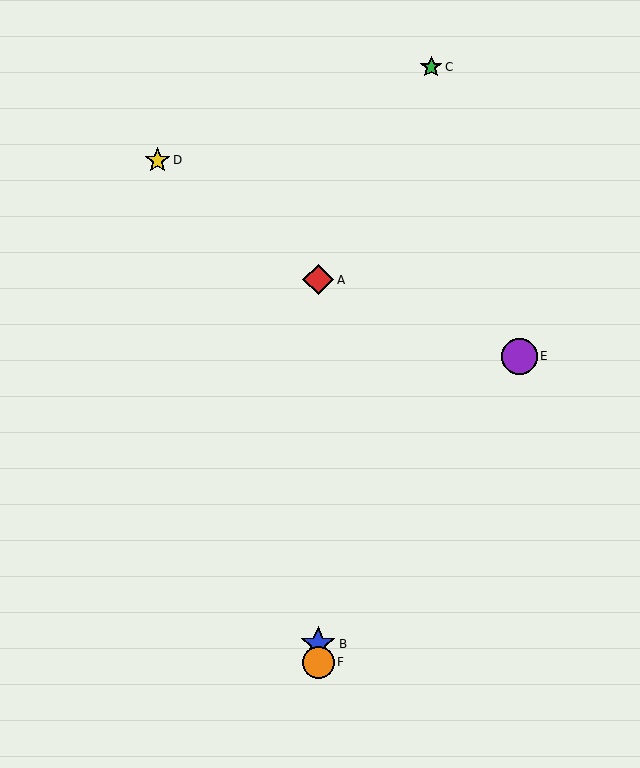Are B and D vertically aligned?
No, B is at x≈318 and D is at x≈158.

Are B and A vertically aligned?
Yes, both are at x≈318.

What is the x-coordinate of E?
Object E is at x≈519.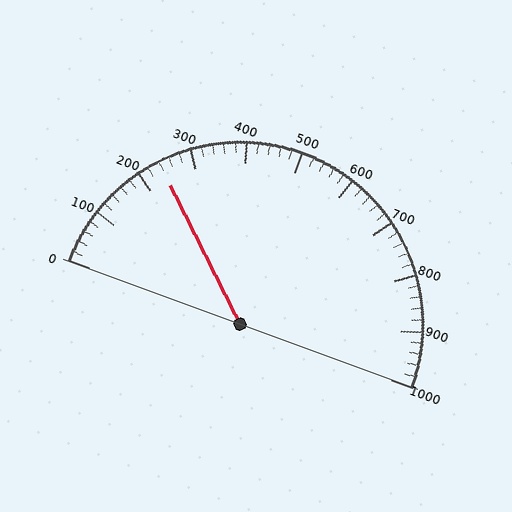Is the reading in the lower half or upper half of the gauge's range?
The reading is in the lower half of the range (0 to 1000).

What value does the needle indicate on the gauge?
The needle indicates approximately 240.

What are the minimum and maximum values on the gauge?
The gauge ranges from 0 to 1000.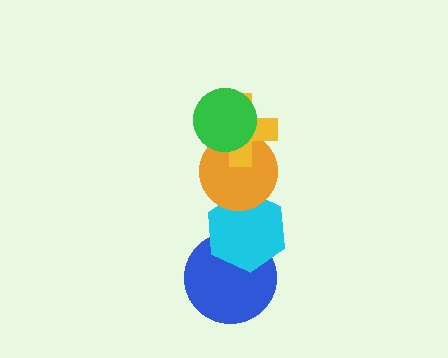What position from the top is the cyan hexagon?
The cyan hexagon is 4th from the top.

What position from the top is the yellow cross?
The yellow cross is 2nd from the top.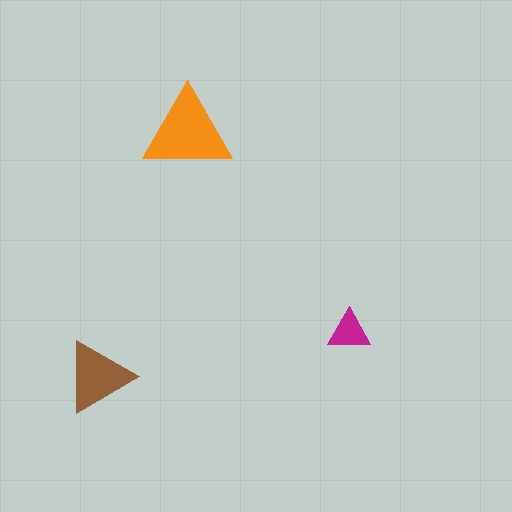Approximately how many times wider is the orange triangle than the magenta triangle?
About 2 times wider.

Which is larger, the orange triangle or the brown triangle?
The orange one.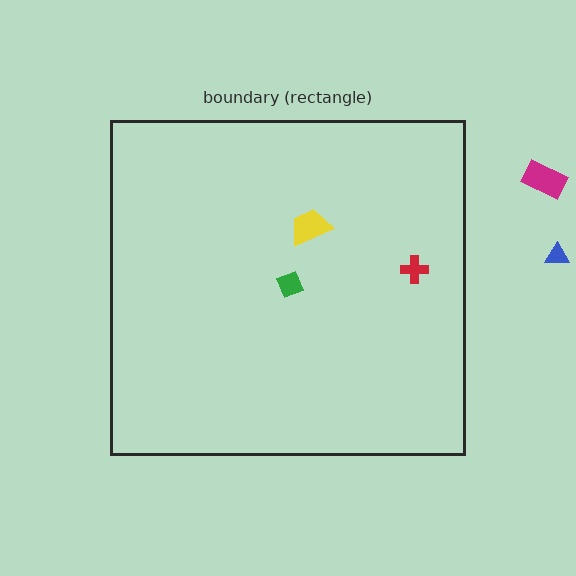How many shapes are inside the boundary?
3 inside, 2 outside.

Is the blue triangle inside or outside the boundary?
Outside.